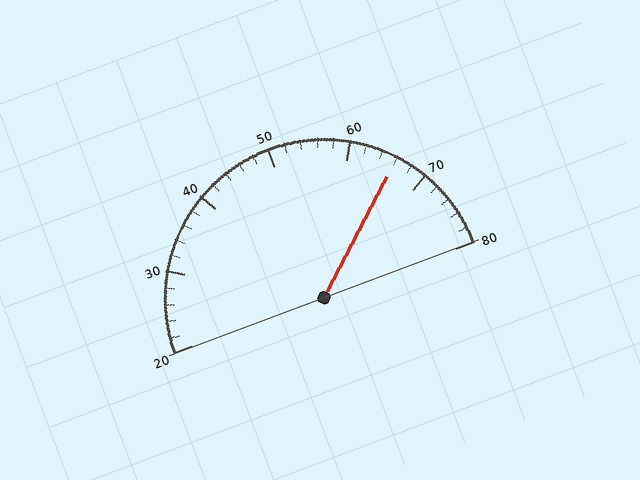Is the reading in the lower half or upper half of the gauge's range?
The reading is in the upper half of the range (20 to 80).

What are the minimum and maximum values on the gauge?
The gauge ranges from 20 to 80.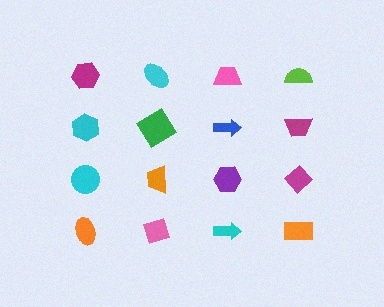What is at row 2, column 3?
A blue arrow.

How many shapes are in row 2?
4 shapes.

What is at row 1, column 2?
A cyan ellipse.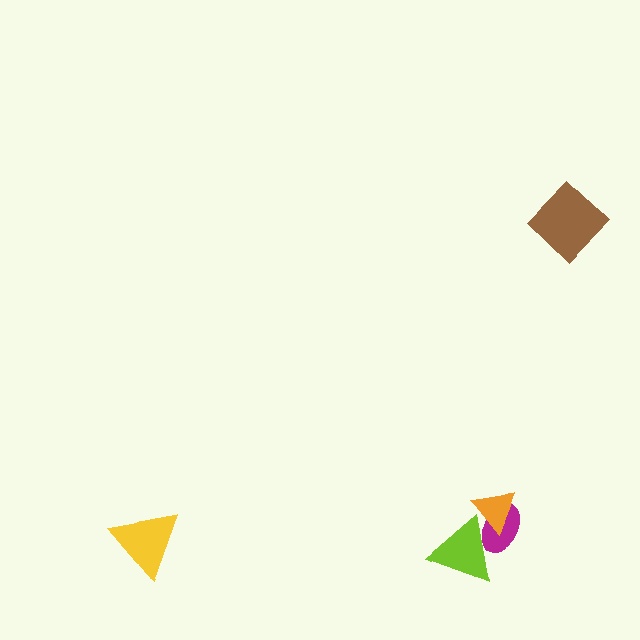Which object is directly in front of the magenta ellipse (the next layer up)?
The lime triangle is directly in front of the magenta ellipse.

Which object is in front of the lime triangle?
The orange triangle is in front of the lime triangle.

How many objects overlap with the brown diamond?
0 objects overlap with the brown diamond.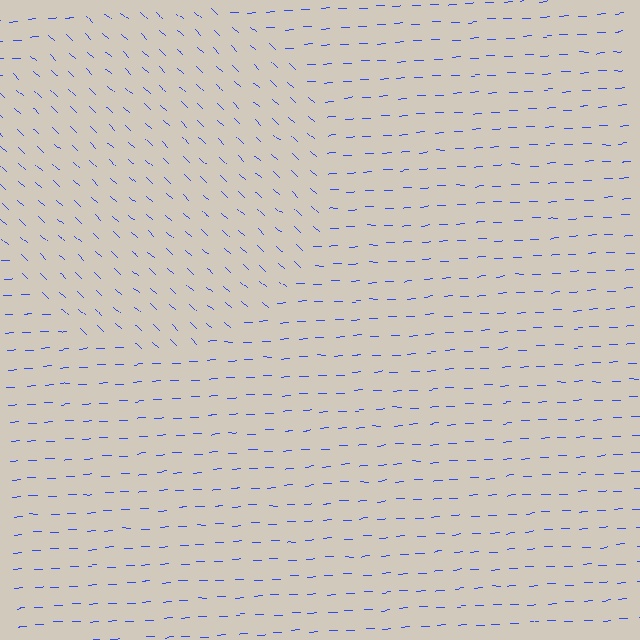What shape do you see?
I see a circle.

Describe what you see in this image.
The image is filled with small blue line segments. A circle region in the image has lines oriented differently from the surrounding lines, creating a visible texture boundary.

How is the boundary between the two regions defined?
The boundary is defined purely by a change in line orientation (approximately 45 degrees difference). All lines are the same color and thickness.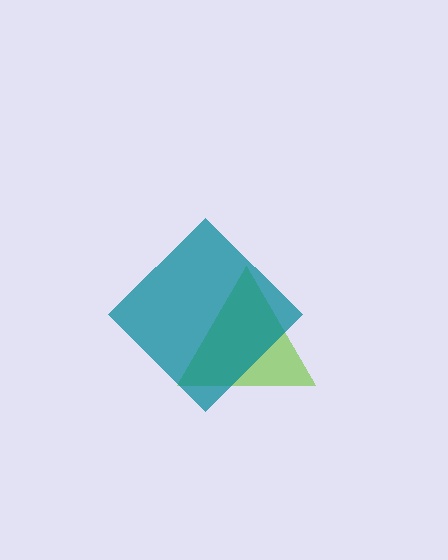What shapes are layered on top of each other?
The layered shapes are: a lime triangle, a teal diamond.